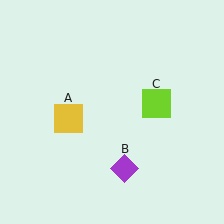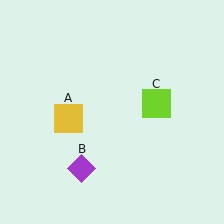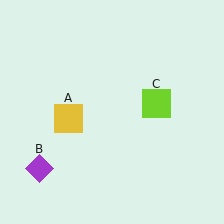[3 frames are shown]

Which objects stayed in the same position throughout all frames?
Yellow square (object A) and lime square (object C) remained stationary.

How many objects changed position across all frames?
1 object changed position: purple diamond (object B).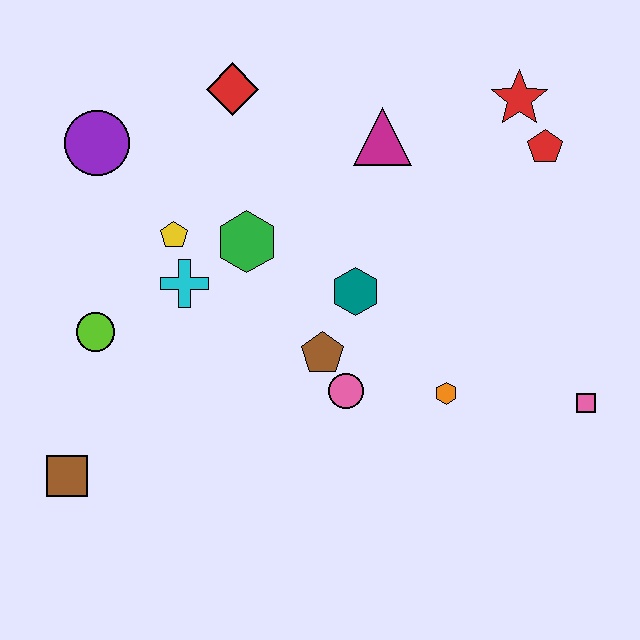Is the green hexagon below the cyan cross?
No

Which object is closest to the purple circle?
The yellow pentagon is closest to the purple circle.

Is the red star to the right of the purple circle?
Yes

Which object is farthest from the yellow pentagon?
The pink square is farthest from the yellow pentagon.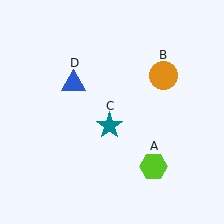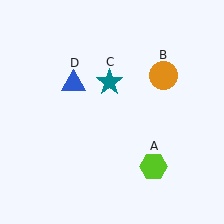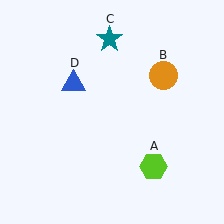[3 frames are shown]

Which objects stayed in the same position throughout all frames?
Lime hexagon (object A) and orange circle (object B) and blue triangle (object D) remained stationary.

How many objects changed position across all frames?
1 object changed position: teal star (object C).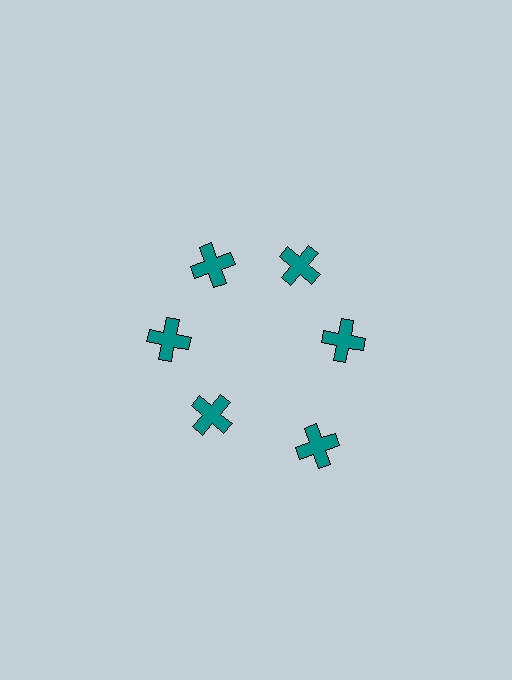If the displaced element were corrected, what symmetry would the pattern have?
It would have 6-fold rotational symmetry — the pattern would map onto itself every 60 degrees.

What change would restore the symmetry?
The symmetry would be restored by moving it inward, back onto the ring so that all 6 crosses sit at equal angles and equal distance from the center.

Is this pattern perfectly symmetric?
No. The 6 teal crosses are arranged in a ring, but one element near the 5 o'clock position is pushed outward from the center, breaking the 6-fold rotational symmetry.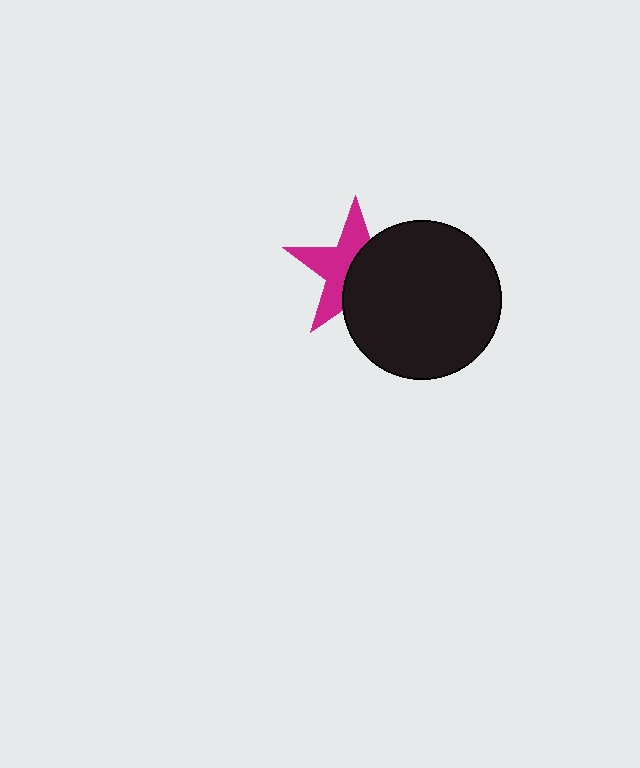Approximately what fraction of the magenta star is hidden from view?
Roughly 50% of the magenta star is hidden behind the black circle.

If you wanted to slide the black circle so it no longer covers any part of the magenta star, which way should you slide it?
Slide it right — that is the most direct way to separate the two shapes.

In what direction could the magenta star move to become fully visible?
The magenta star could move left. That would shift it out from behind the black circle entirely.